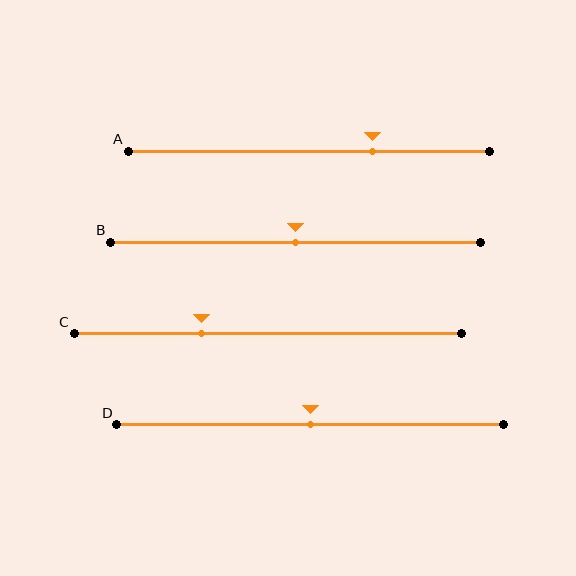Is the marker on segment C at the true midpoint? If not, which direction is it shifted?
No, the marker on segment C is shifted to the left by about 17% of the segment length.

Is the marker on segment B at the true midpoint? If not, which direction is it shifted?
Yes, the marker on segment B is at the true midpoint.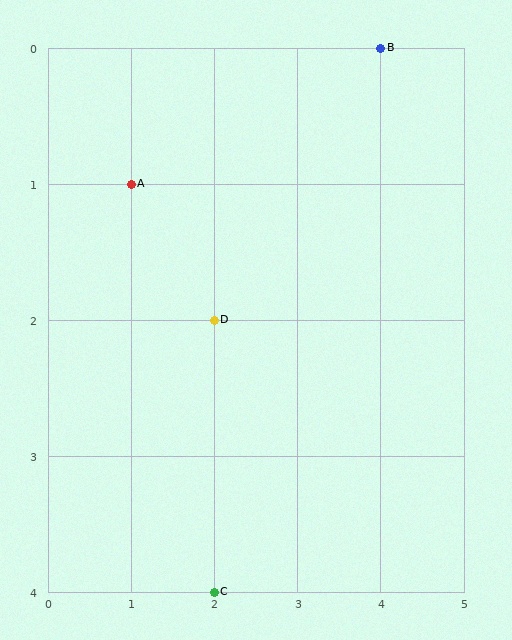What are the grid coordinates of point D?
Point D is at grid coordinates (2, 2).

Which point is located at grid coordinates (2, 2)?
Point D is at (2, 2).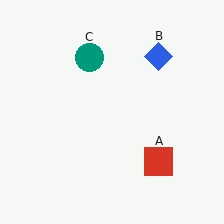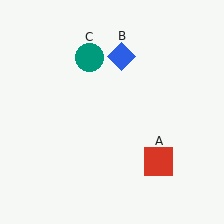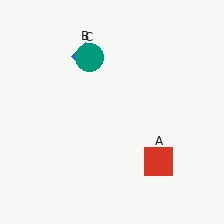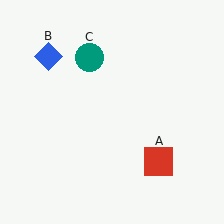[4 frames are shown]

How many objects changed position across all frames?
1 object changed position: blue diamond (object B).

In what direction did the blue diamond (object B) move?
The blue diamond (object B) moved left.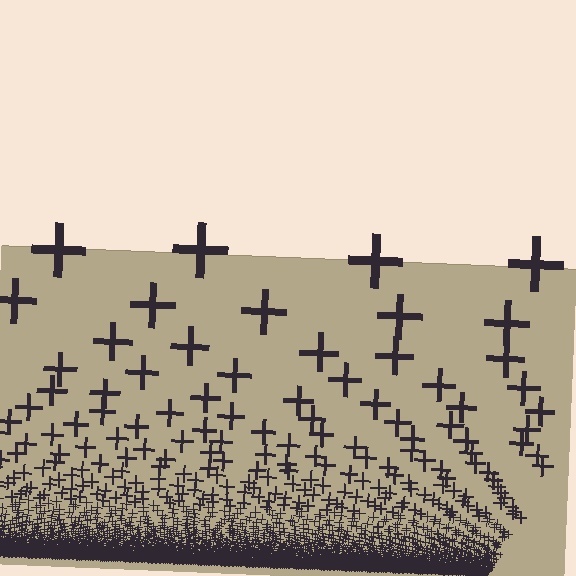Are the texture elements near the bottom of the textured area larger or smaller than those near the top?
Smaller. The gradient is inverted — elements near the bottom are smaller and denser.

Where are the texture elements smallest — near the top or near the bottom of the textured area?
Near the bottom.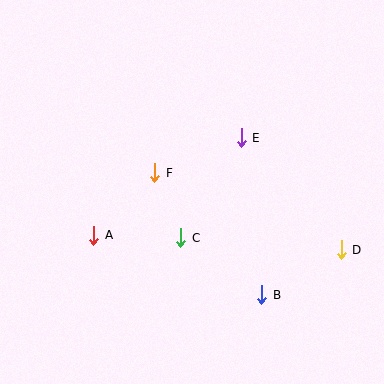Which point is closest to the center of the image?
Point F at (155, 173) is closest to the center.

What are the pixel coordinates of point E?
Point E is at (241, 138).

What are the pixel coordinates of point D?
Point D is at (341, 250).